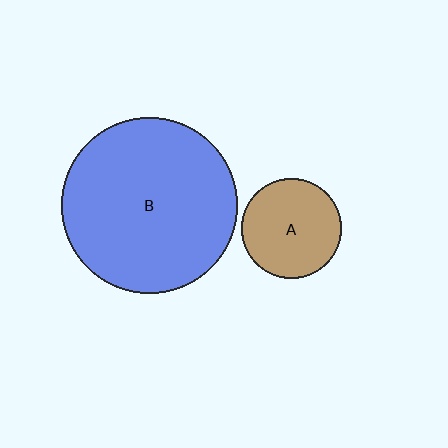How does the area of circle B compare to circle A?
Approximately 3.1 times.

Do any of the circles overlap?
No, none of the circles overlap.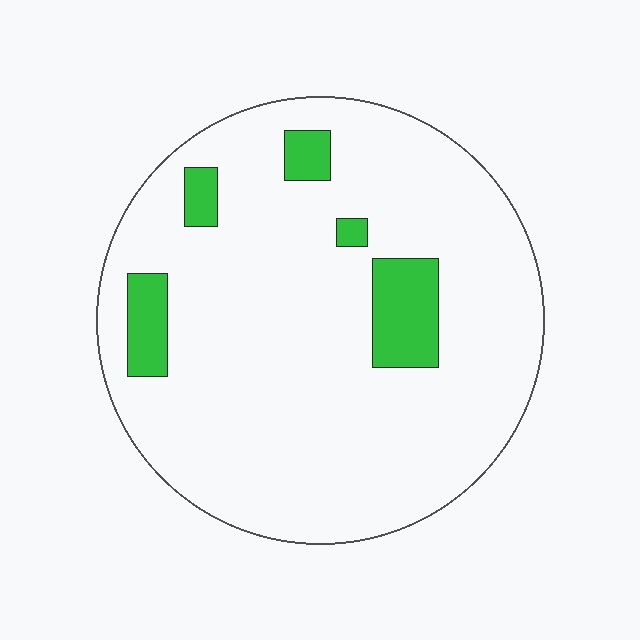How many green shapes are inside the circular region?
5.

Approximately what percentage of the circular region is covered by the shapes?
Approximately 10%.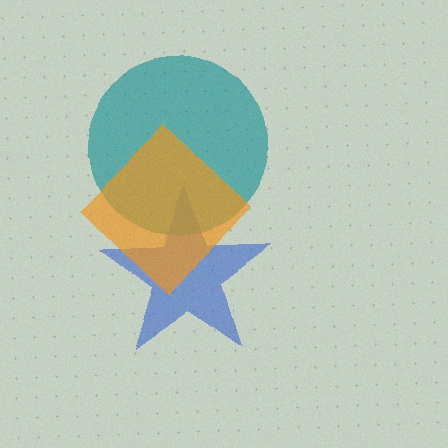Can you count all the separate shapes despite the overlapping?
Yes, there are 3 separate shapes.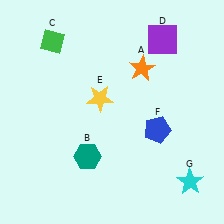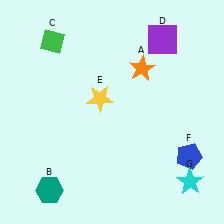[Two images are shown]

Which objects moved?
The objects that moved are: the teal hexagon (B), the blue pentagon (F).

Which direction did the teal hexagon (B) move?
The teal hexagon (B) moved left.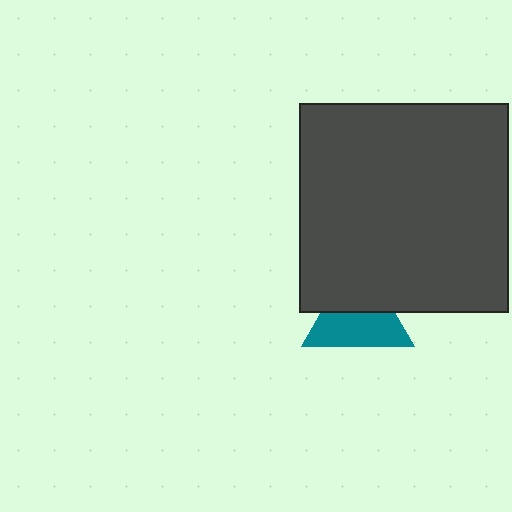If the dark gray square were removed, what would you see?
You would see the complete teal triangle.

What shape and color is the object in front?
The object in front is a dark gray square.